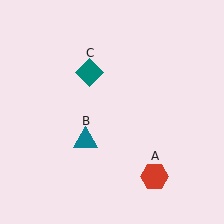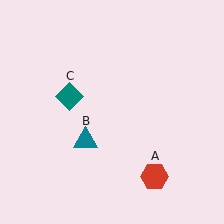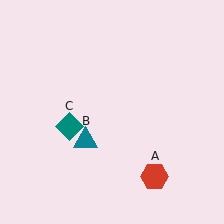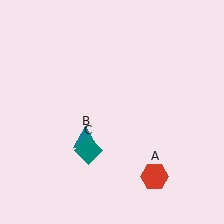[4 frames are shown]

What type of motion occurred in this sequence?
The teal diamond (object C) rotated counterclockwise around the center of the scene.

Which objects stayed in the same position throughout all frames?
Red hexagon (object A) and teal triangle (object B) remained stationary.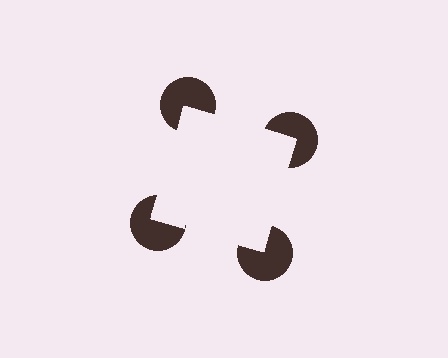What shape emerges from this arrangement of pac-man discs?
An illusory square — its edges are inferred from the aligned wedge cuts in the pac-man discs, not physically drawn.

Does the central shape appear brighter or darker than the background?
It typically appears slightly brighter than the background, even though no actual brightness change is drawn.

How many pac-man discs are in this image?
There are 4 — one at each vertex of the illusory square.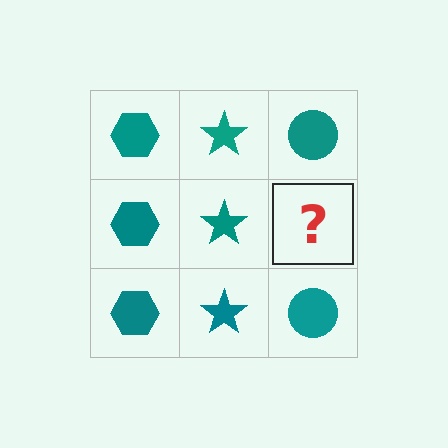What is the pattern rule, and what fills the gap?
The rule is that each column has a consistent shape. The gap should be filled with a teal circle.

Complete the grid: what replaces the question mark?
The question mark should be replaced with a teal circle.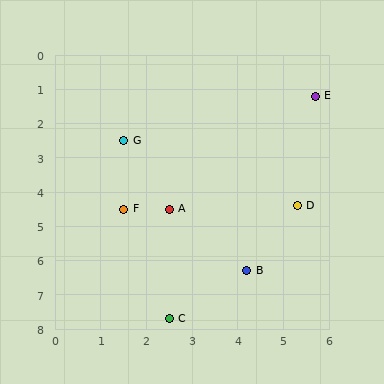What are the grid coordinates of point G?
Point G is at approximately (1.5, 2.5).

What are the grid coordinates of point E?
Point E is at approximately (5.7, 1.2).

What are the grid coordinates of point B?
Point B is at approximately (4.2, 6.3).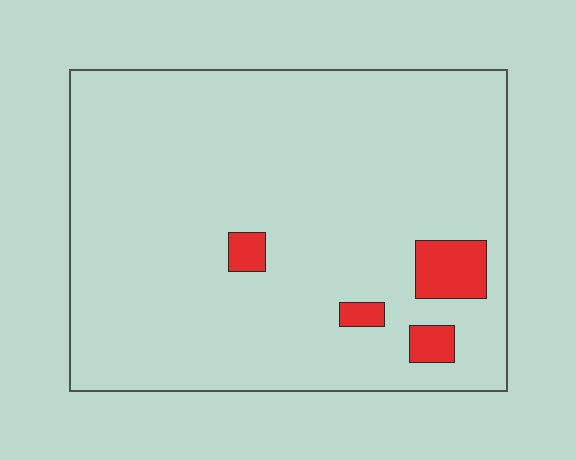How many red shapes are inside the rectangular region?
4.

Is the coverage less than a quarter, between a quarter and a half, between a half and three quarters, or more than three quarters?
Less than a quarter.